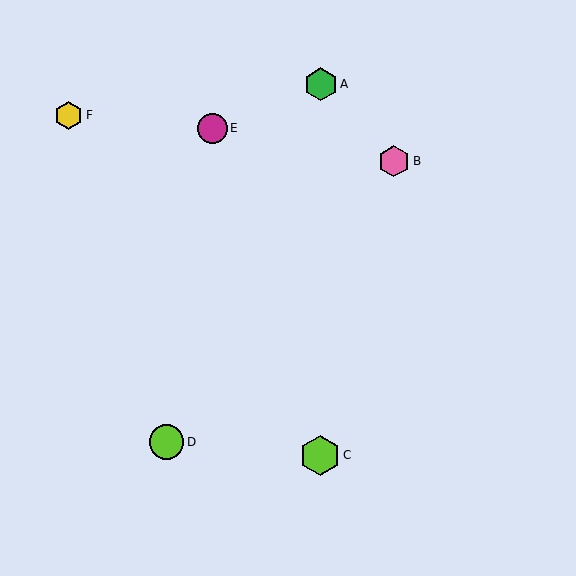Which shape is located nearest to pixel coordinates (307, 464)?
The lime hexagon (labeled C) at (320, 455) is nearest to that location.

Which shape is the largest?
The lime hexagon (labeled C) is the largest.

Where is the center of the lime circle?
The center of the lime circle is at (166, 442).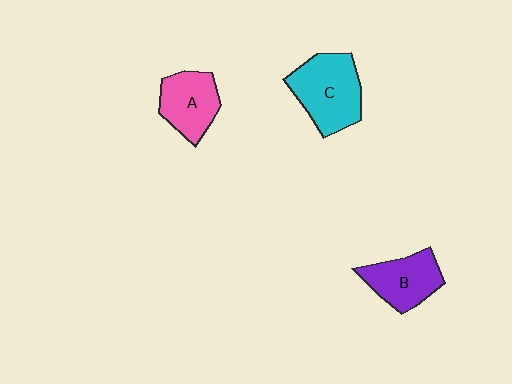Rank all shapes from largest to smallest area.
From largest to smallest: C (cyan), A (pink), B (purple).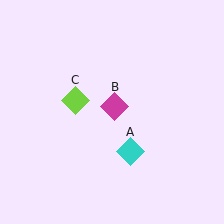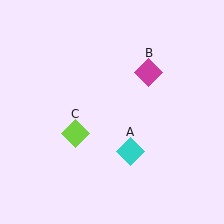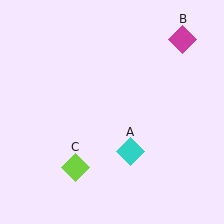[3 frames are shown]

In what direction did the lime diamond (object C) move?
The lime diamond (object C) moved down.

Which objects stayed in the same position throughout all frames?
Cyan diamond (object A) remained stationary.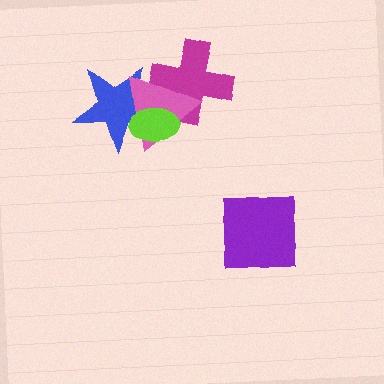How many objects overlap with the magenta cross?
3 objects overlap with the magenta cross.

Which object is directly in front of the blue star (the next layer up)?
The magenta cross is directly in front of the blue star.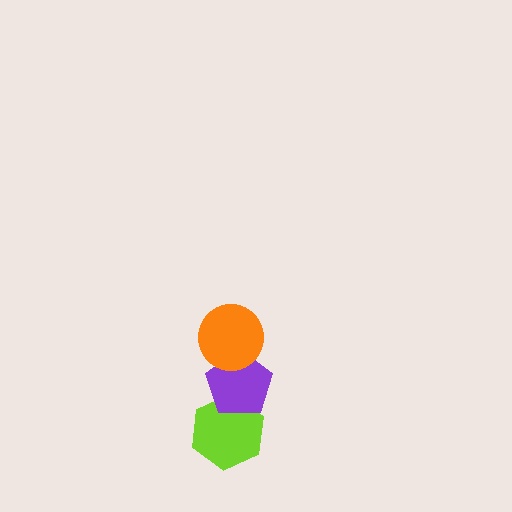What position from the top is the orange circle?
The orange circle is 1st from the top.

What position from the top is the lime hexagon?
The lime hexagon is 3rd from the top.